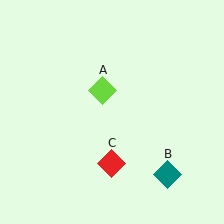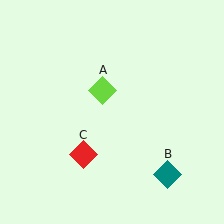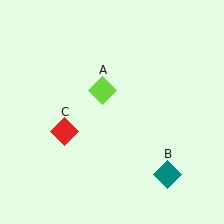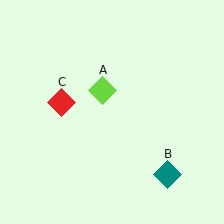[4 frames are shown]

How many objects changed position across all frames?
1 object changed position: red diamond (object C).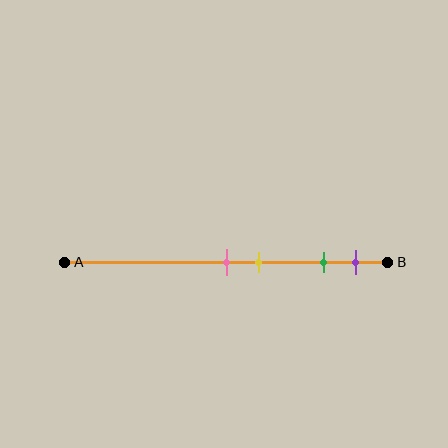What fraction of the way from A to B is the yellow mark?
The yellow mark is approximately 60% (0.6) of the way from A to B.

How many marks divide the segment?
There are 4 marks dividing the segment.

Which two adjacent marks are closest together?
The pink and yellow marks are the closest adjacent pair.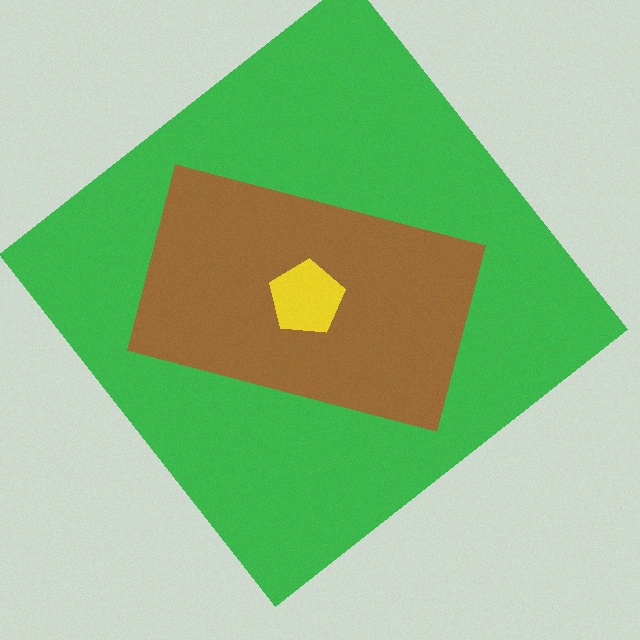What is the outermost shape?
The green diamond.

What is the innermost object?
The yellow pentagon.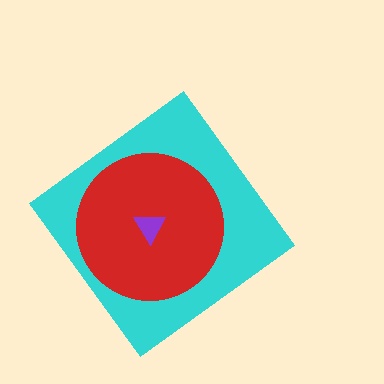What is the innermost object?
The purple triangle.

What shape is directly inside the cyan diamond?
The red circle.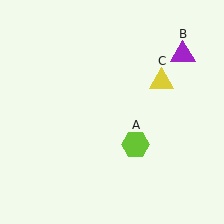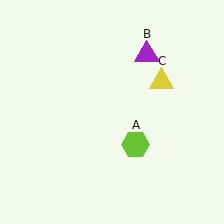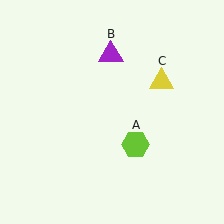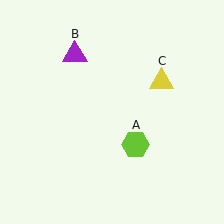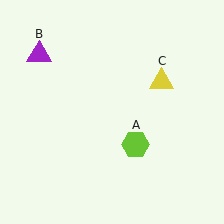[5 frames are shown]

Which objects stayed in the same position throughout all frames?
Lime hexagon (object A) and yellow triangle (object C) remained stationary.